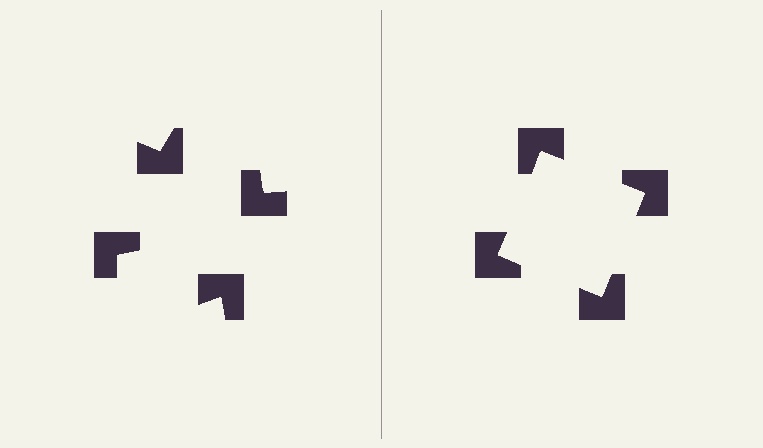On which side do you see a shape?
An illusory square appears on the right side. On the left side the wedge cuts are rotated, so no coherent shape forms.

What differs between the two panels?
The notched squares are positioned identically on both sides; only the wedge orientations differ. On the right they align to a square; on the left they are misaligned.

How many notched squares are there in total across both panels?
8 — 4 on each side.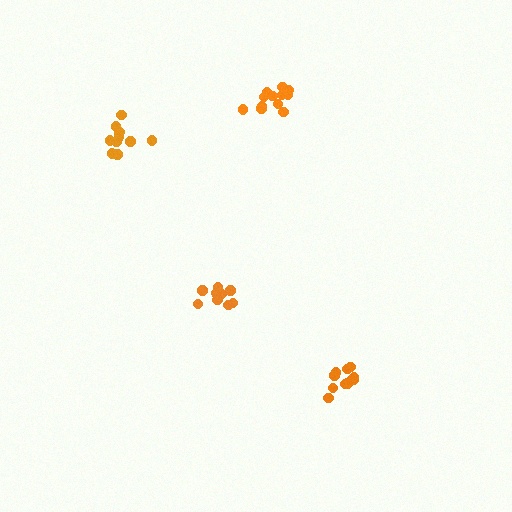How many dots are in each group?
Group 1: 10 dots, Group 2: 12 dots, Group 3: 11 dots, Group 4: 11 dots (44 total).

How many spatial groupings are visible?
There are 4 spatial groupings.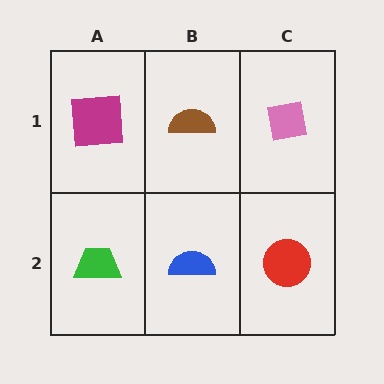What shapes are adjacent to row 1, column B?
A blue semicircle (row 2, column B), a magenta square (row 1, column A), a pink square (row 1, column C).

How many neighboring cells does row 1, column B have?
3.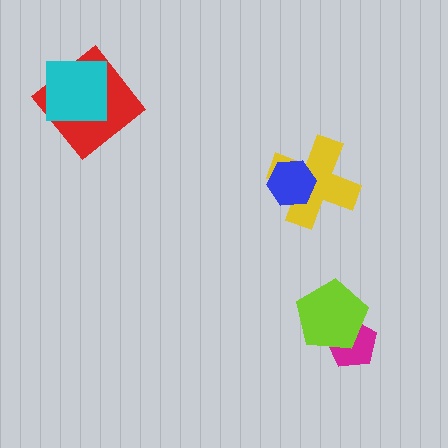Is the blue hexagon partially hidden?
No, no other shape covers it.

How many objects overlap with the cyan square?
1 object overlaps with the cyan square.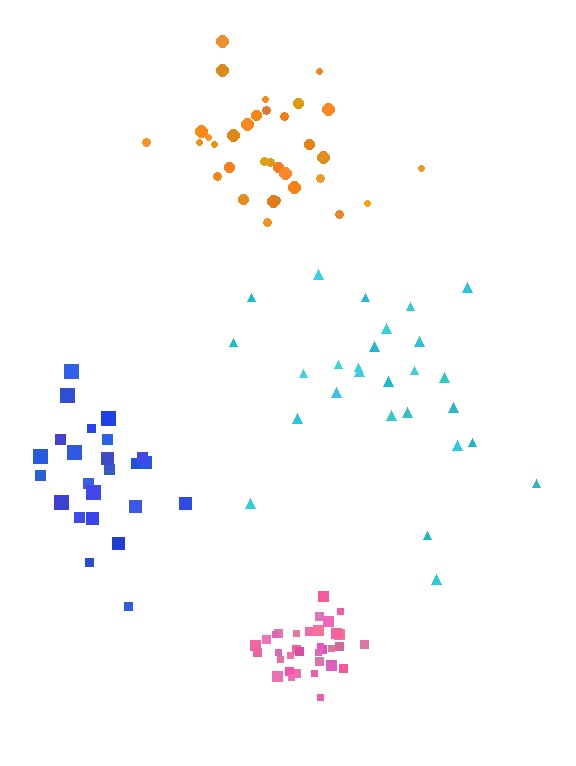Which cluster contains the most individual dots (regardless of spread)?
Pink (35).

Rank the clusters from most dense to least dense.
pink, blue, orange, cyan.